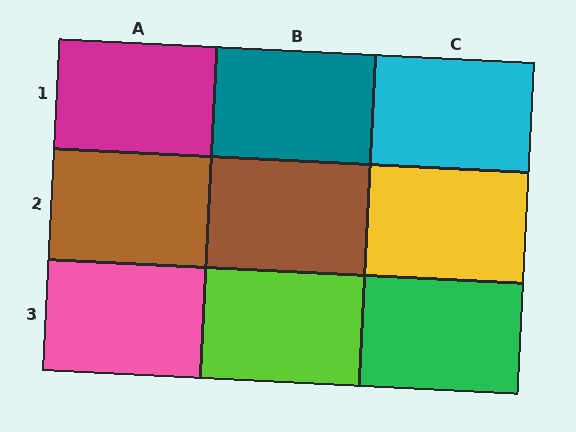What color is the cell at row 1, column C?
Cyan.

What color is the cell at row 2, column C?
Yellow.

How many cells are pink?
1 cell is pink.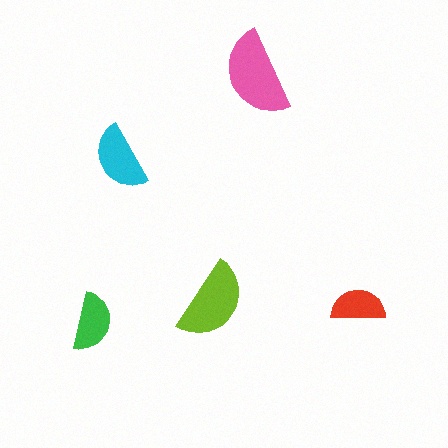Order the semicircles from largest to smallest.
the pink one, the lime one, the cyan one, the green one, the red one.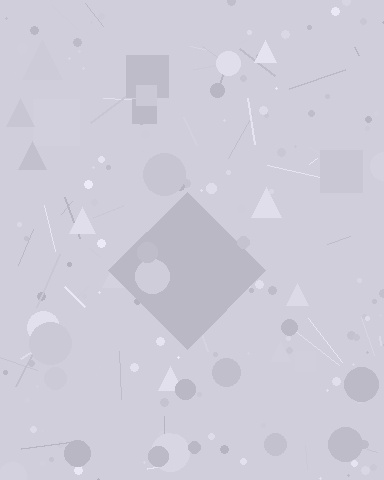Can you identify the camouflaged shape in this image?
The camouflaged shape is a diamond.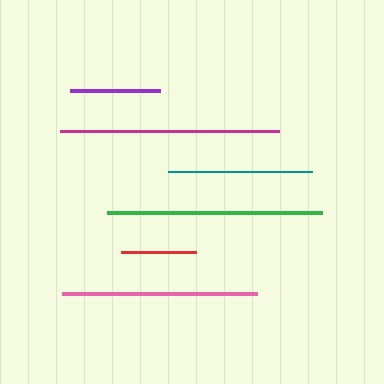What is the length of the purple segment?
The purple segment is approximately 89 pixels long.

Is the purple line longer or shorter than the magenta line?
The magenta line is longer than the purple line.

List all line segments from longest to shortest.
From longest to shortest: magenta, green, pink, teal, purple, red.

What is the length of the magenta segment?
The magenta segment is approximately 219 pixels long.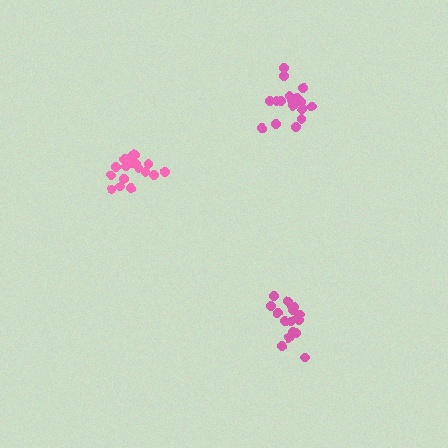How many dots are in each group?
Group 1: 18 dots, Group 2: 17 dots, Group 3: 17 dots (52 total).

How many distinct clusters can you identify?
There are 3 distinct clusters.